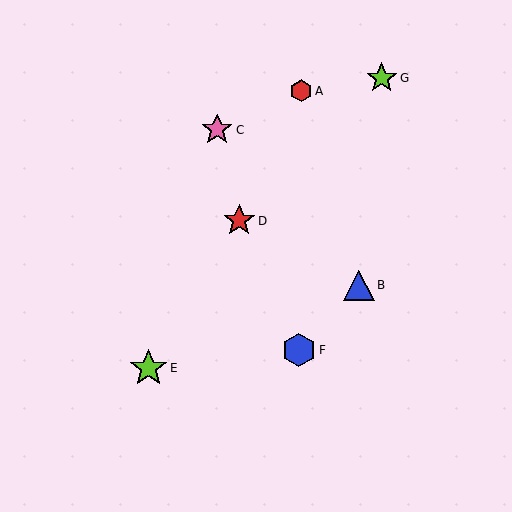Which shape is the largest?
The lime star (labeled E) is the largest.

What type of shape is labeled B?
Shape B is a blue triangle.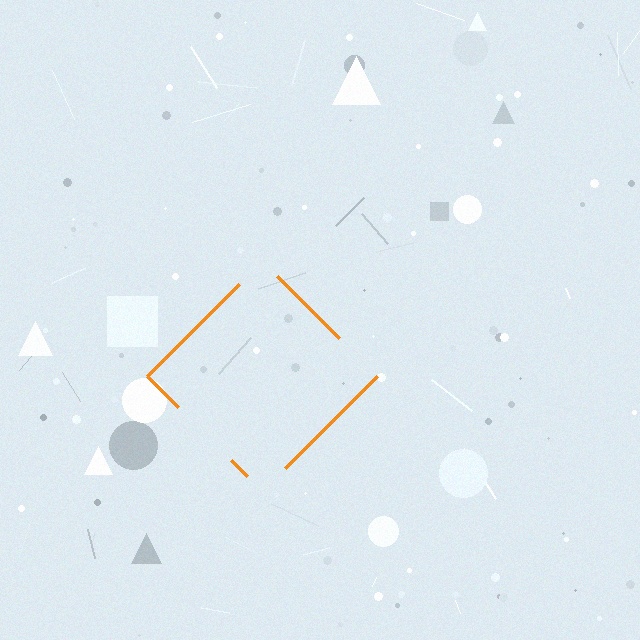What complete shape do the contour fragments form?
The contour fragments form a diamond.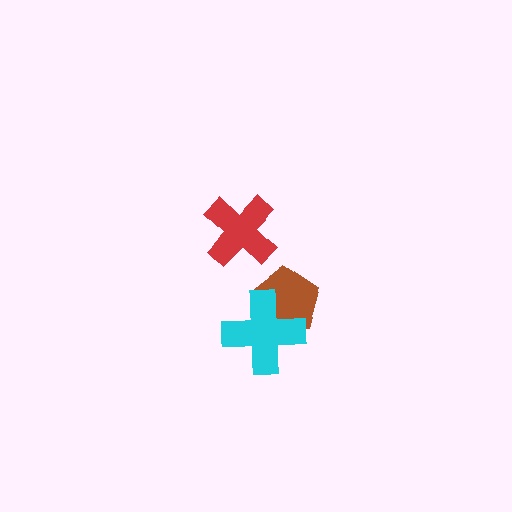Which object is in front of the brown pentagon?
The cyan cross is in front of the brown pentagon.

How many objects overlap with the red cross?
0 objects overlap with the red cross.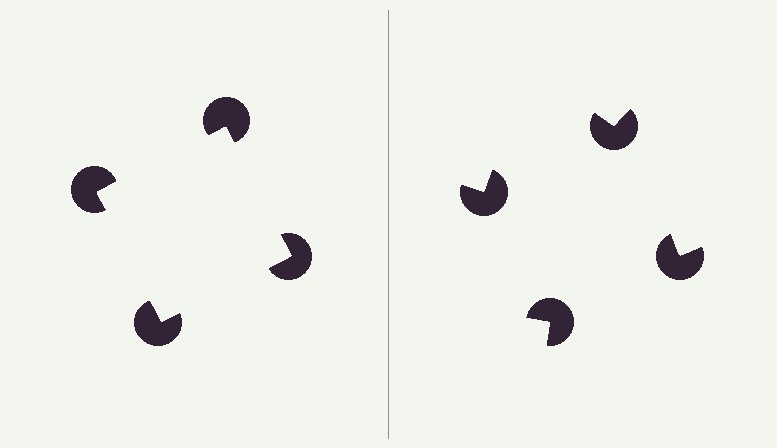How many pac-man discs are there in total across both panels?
8 — 4 on each side.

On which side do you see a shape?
An illusory square appears on the left side. On the right side the wedge cuts are rotated, so no coherent shape forms.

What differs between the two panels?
The pac-man discs are positioned identically on both sides; only the wedge orientations differ. On the left they align to a square; on the right they are misaligned.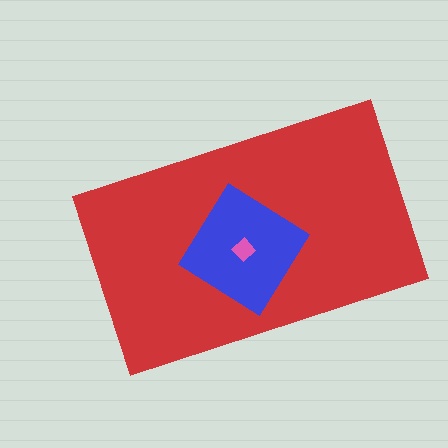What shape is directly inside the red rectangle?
The blue diamond.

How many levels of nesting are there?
3.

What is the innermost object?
The pink diamond.